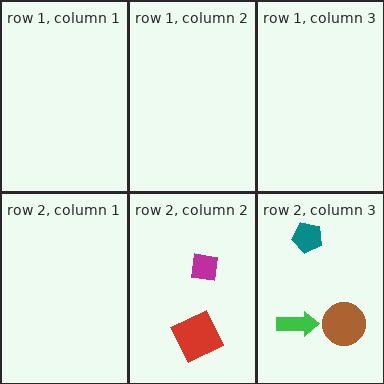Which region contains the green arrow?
The row 2, column 3 region.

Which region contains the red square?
The row 2, column 2 region.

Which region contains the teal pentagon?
The row 2, column 3 region.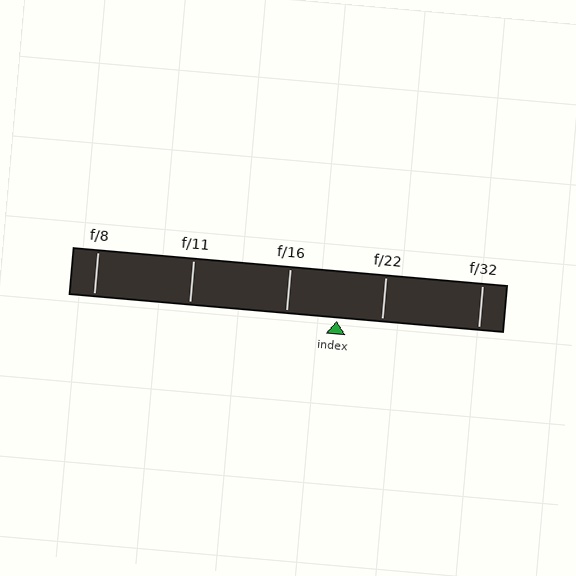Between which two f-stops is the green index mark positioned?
The index mark is between f/16 and f/22.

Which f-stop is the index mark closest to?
The index mark is closest to f/22.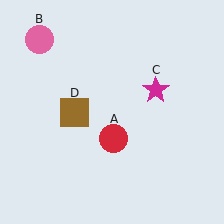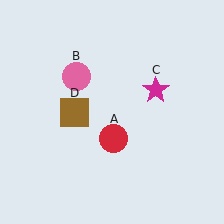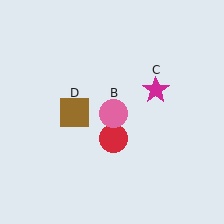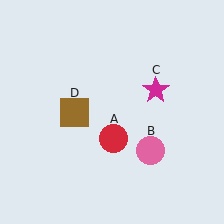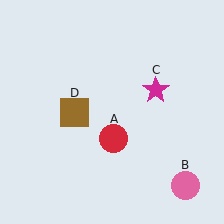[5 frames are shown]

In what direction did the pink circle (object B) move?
The pink circle (object B) moved down and to the right.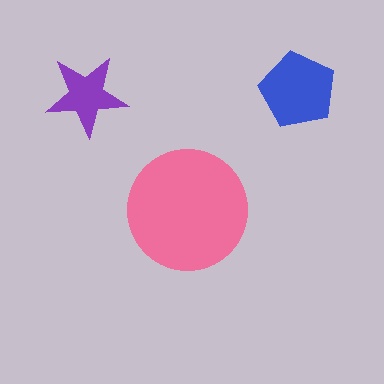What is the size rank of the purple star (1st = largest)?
3rd.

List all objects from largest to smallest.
The pink circle, the blue pentagon, the purple star.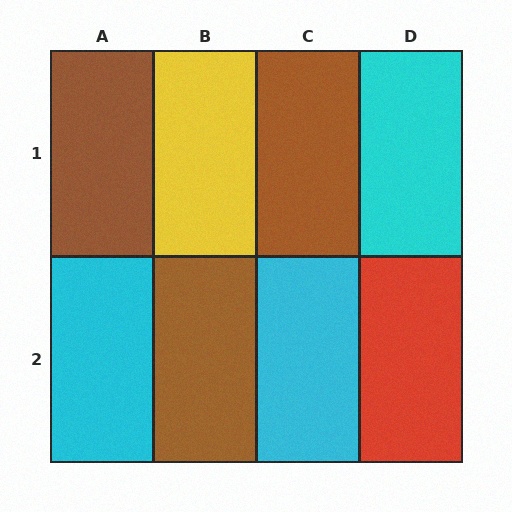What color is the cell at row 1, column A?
Brown.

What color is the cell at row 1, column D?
Cyan.